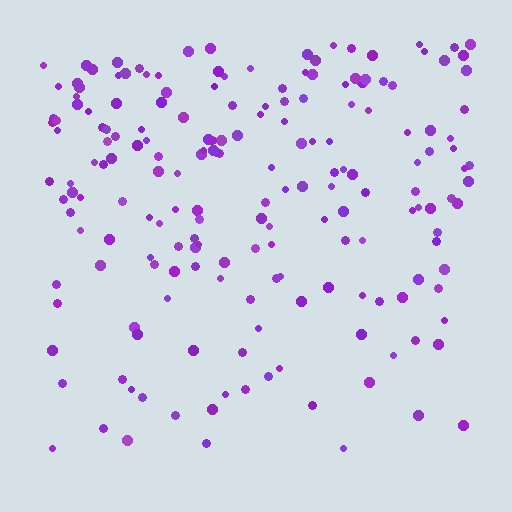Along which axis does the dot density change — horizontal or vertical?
Vertical.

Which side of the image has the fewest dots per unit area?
The bottom.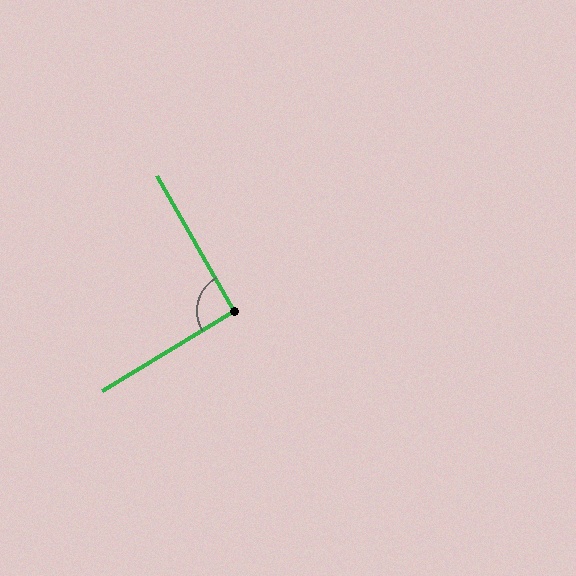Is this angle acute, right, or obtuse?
It is approximately a right angle.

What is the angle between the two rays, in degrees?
Approximately 91 degrees.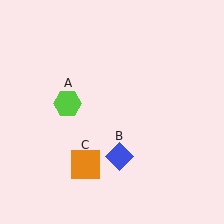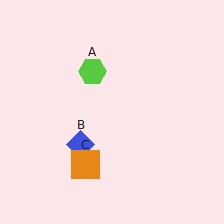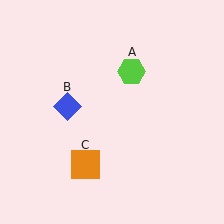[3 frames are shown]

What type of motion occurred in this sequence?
The lime hexagon (object A), blue diamond (object B) rotated clockwise around the center of the scene.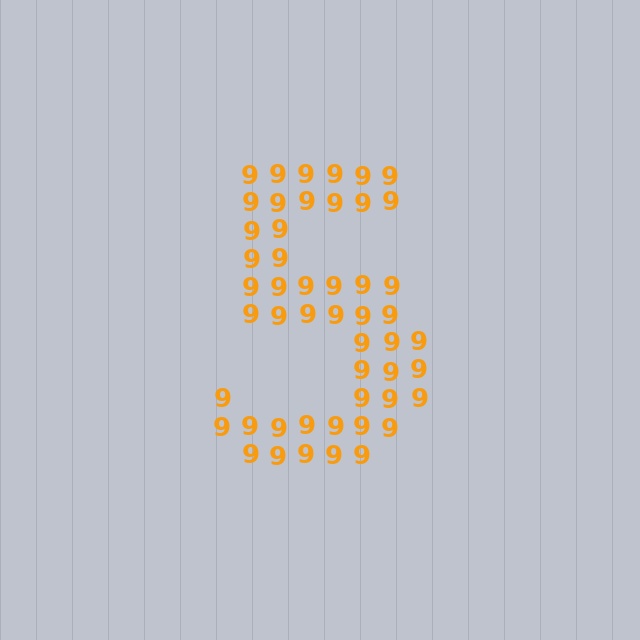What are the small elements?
The small elements are digit 9's.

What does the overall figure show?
The overall figure shows the digit 5.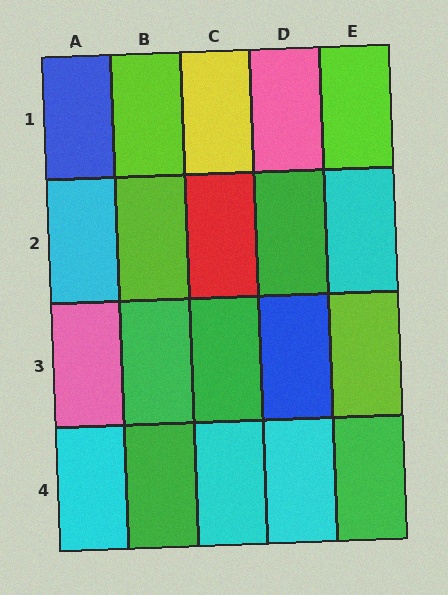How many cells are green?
5 cells are green.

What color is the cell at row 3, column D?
Blue.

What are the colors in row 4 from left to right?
Cyan, green, cyan, cyan, green.